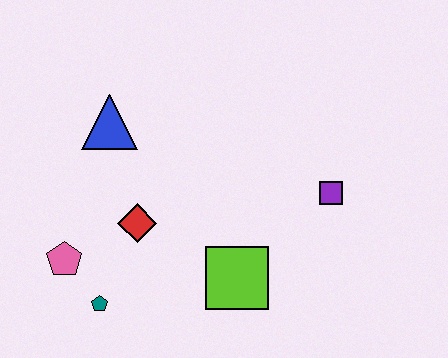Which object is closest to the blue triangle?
The red diamond is closest to the blue triangle.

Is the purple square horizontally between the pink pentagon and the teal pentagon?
No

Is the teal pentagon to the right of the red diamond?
No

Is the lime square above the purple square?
No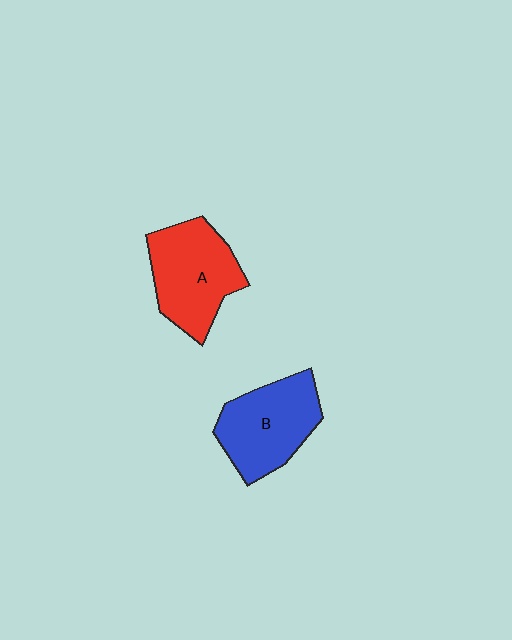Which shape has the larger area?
Shape A (red).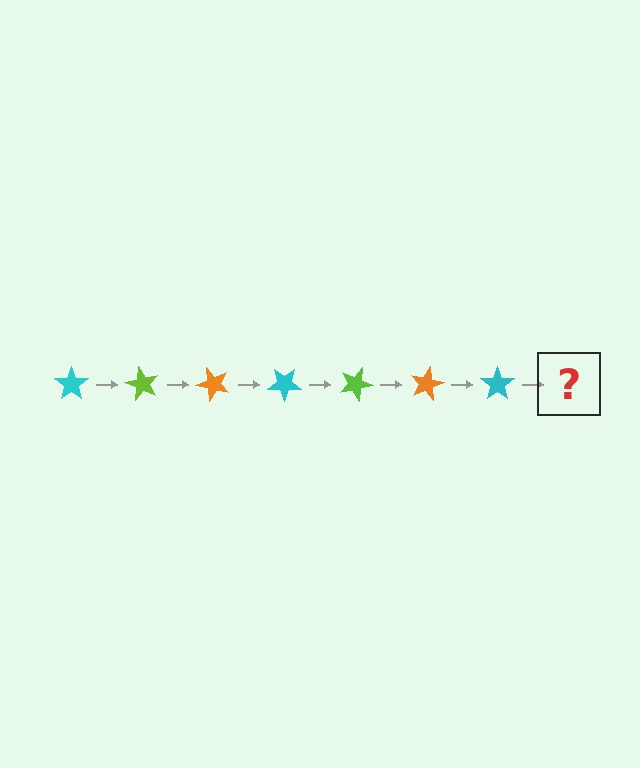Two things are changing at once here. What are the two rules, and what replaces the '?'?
The two rules are that it rotates 60 degrees each step and the color cycles through cyan, lime, and orange. The '?' should be a lime star, rotated 420 degrees from the start.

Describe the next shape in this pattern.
It should be a lime star, rotated 420 degrees from the start.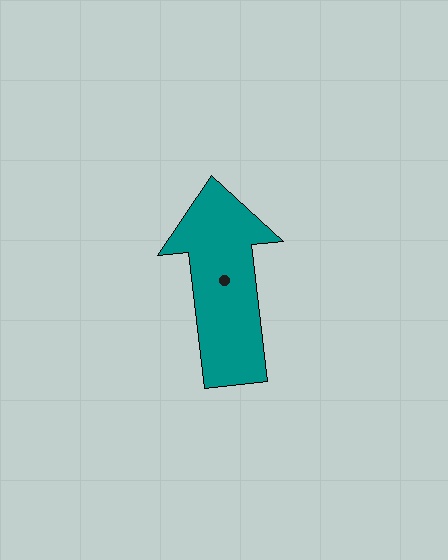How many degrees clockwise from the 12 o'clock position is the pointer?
Approximately 353 degrees.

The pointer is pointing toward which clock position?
Roughly 12 o'clock.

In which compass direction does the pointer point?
North.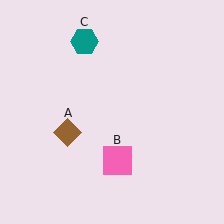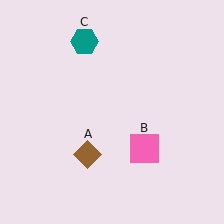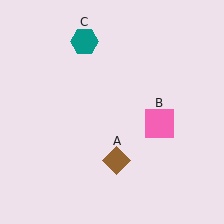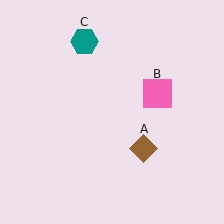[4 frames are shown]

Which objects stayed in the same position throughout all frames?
Teal hexagon (object C) remained stationary.